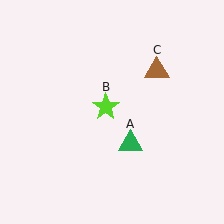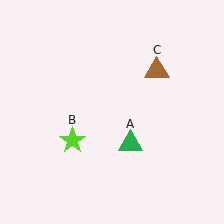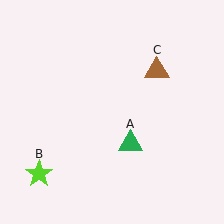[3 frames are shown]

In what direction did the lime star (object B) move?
The lime star (object B) moved down and to the left.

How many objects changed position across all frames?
1 object changed position: lime star (object B).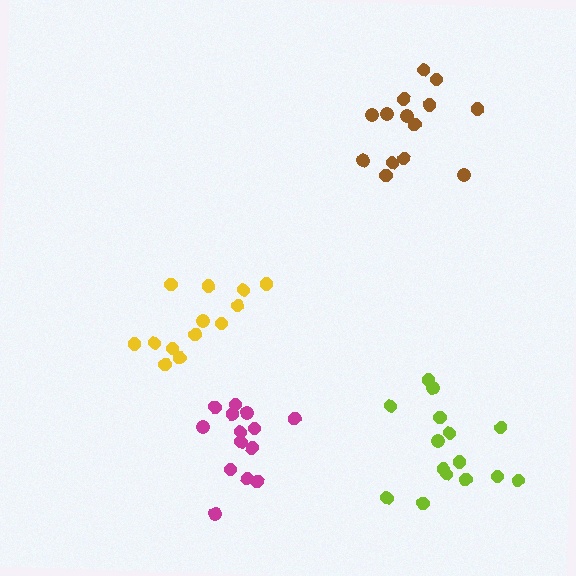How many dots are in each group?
Group 1: 14 dots, Group 2: 13 dots, Group 3: 14 dots, Group 4: 15 dots (56 total).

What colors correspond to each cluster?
The clusters are colored: magenta, yellow, brown, lime.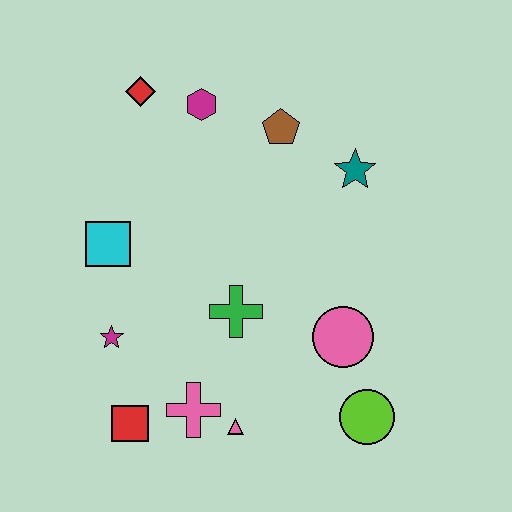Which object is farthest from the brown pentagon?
The red square is farthest from the brown pentagon.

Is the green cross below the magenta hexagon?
Yes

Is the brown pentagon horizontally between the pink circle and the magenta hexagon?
Yes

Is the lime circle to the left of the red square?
No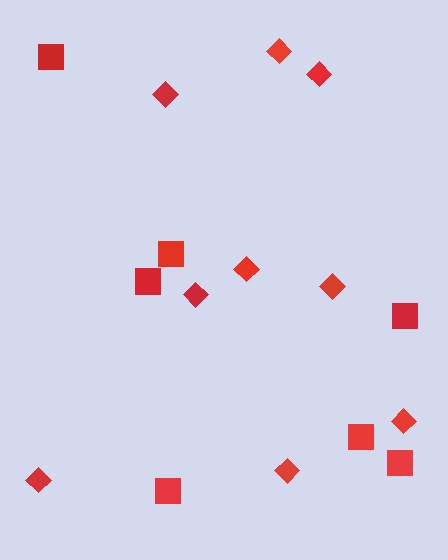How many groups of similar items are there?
There are 2 groups: one group of diamonds (9) and one group of squares (7).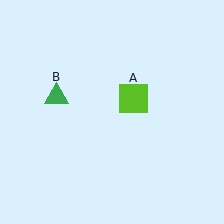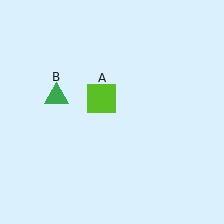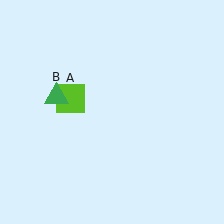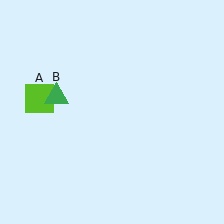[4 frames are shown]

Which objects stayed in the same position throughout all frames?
Green triangle (object B) remained stationary.